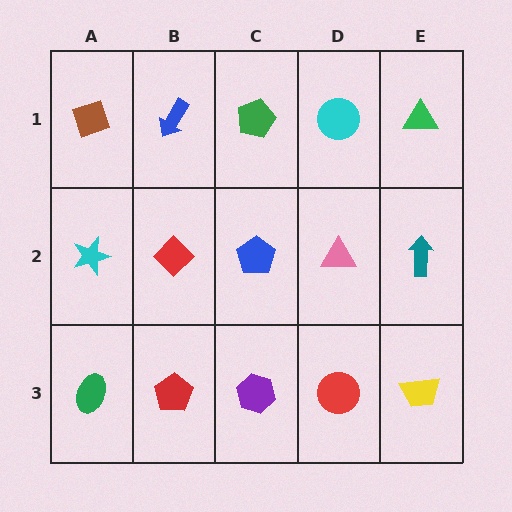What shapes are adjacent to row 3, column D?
A pink triangle (row 2, column D), a purple hexagon (row 3, column C), a yellow trapezoid (row 3, column E).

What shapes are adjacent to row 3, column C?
A blue pentagon (row 2, column C), a red pentagon (row 3, column B), a red circle (row 3, column D).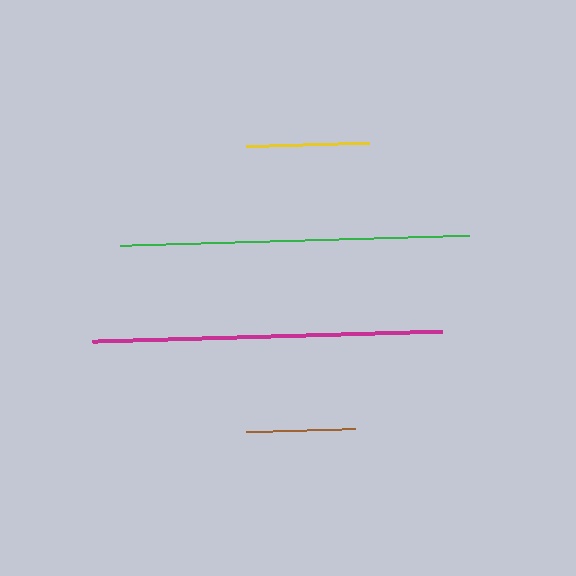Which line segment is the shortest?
The brown line is the shortest at approximately 109 pixels.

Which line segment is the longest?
The magenta line is the longest at approximately 350 pixels.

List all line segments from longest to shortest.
From longest to shortest: magenta, green, yellow, brown.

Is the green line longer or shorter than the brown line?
The green line is longer than the brown line.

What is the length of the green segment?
The green segment is approximately 350 pixels long.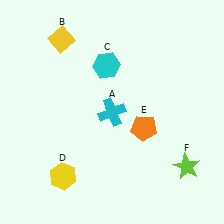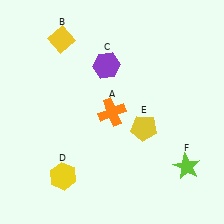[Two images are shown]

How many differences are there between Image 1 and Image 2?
There are 3 differences between the two images.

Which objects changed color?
A changed from cyan to orange. C changed from cyan to purple. E changed from orange to yellow.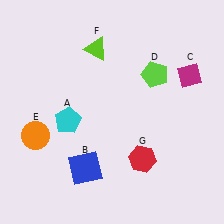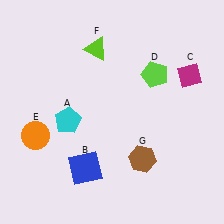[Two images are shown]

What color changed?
The hexagon (G) changed from red in Image 1 to brown in Image 2.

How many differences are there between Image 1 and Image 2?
There is 1 difference between the two images.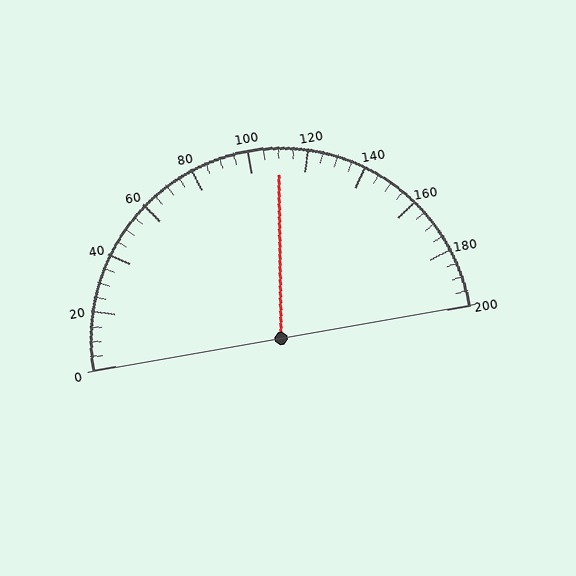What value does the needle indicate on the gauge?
The needle indicates approximately 110.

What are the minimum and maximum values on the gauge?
The gauge ranges from 0 to 200.